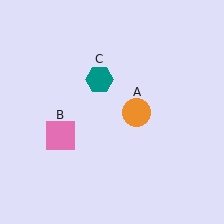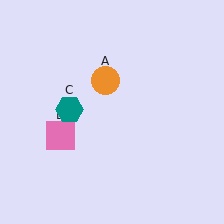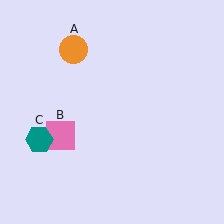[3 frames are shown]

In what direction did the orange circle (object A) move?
The orange circle (object A) moved up and to the left.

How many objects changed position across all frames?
2 objects changed position: orange circle (object A), teal hexagon (object C).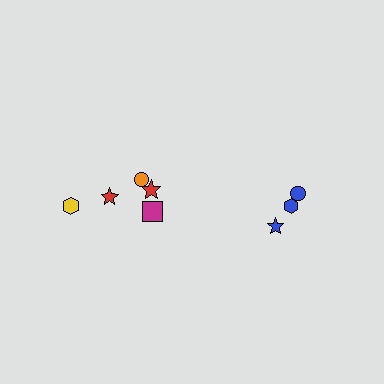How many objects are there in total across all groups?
There are 9 objects.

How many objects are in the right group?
There are 3 objects.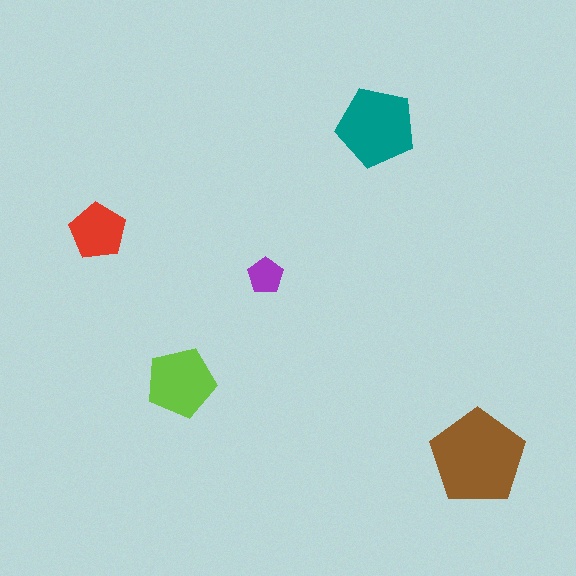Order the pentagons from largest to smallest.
the brown one, the teal one, the lime one, the red one, the purple one.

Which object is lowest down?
The brown pentagon is bottommost.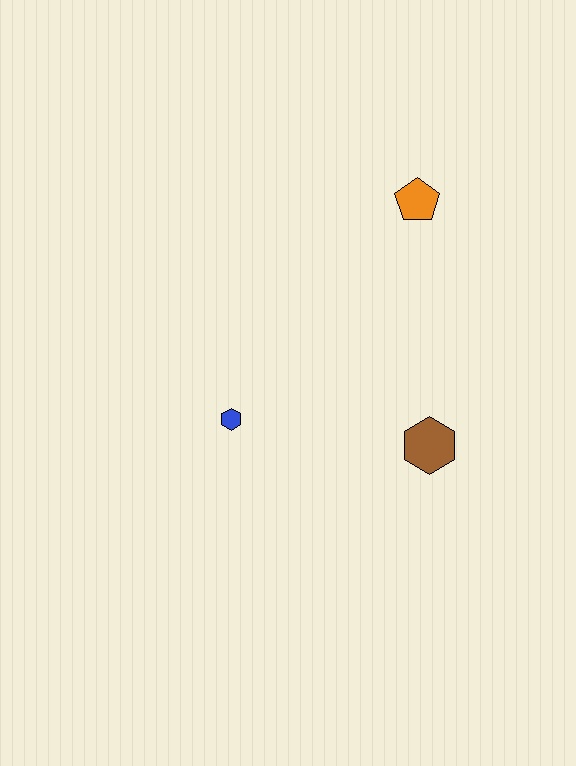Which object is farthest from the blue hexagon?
The orange pentagon is farthest from the blue hexagon.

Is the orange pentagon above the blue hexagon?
Yes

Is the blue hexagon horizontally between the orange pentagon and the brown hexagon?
No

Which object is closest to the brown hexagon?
The blue hexagon is closest to the brown hexagon.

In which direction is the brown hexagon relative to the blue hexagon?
The brown hexagon is to the right of the blue hexagon.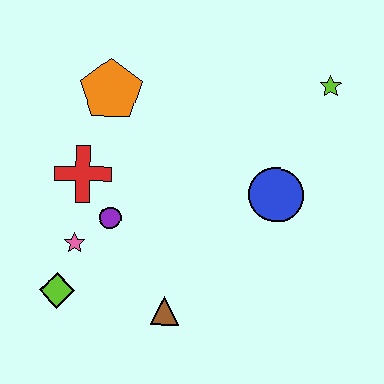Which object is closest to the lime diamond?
The pink star is closest to the lime diamond.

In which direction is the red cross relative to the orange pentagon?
The red cross is below the orange pentagon.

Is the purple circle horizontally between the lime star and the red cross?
Yes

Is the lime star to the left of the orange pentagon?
No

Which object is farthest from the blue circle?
The lime diamond is farthest from the blue circle.